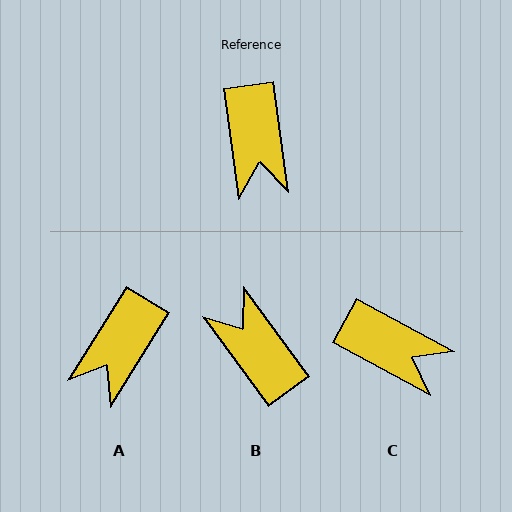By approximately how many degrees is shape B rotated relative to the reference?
Approximately 152 degrees clockwise.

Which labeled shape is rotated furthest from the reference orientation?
B, about 152 degrees away.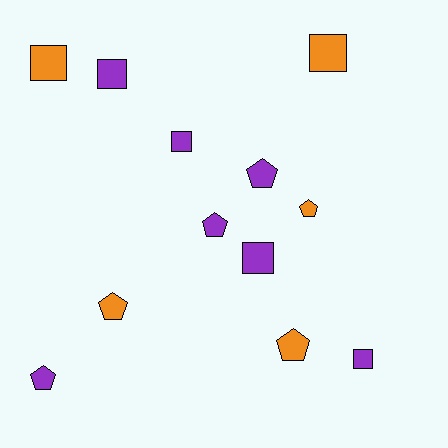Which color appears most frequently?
Purple, with 7 objects.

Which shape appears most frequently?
Pentagon, with 6 objects.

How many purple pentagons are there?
There are 3 purple pentagons.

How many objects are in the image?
There are 12 objects.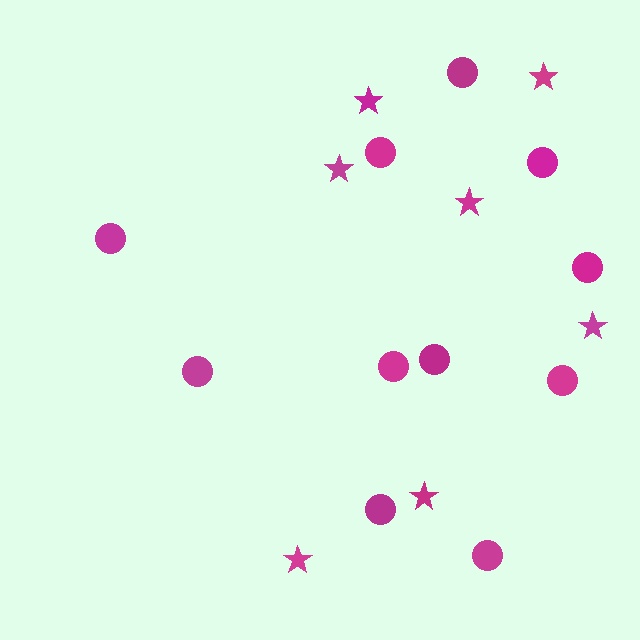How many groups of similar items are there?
There are 2 groups: one group of stars (7) and one group of circles (11).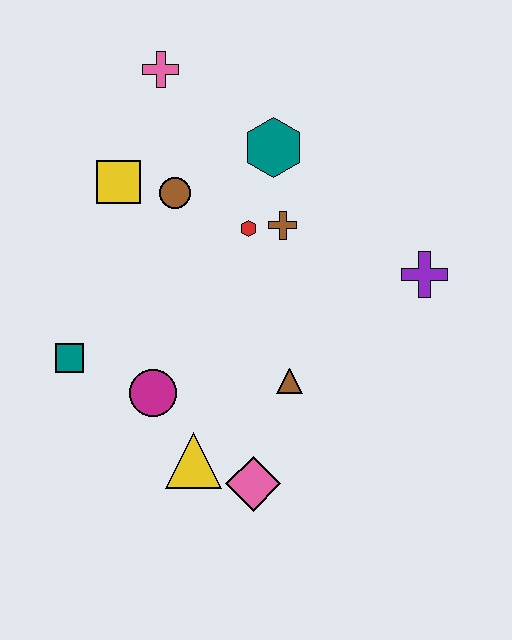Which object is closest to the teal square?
The magenta circle is closest to the teal square.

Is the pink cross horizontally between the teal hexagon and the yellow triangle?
No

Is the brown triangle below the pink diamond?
No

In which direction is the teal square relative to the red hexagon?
The teal square is to the left of the red hexagon.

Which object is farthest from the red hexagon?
The pink diamond is farthest from the red hexagon.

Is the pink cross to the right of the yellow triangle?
No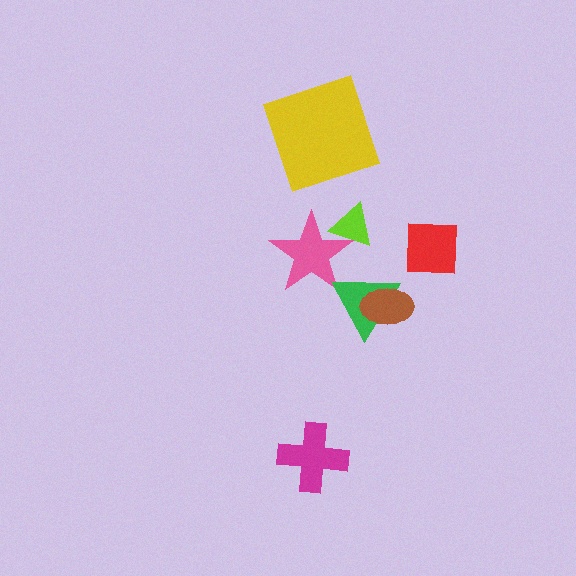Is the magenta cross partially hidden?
No, no other shape covers it.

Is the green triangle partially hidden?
Yes, it is partially covered by another shape.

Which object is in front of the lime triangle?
The pink star is in front of the lime triangle.